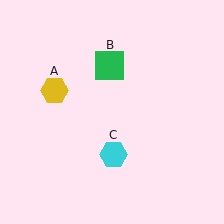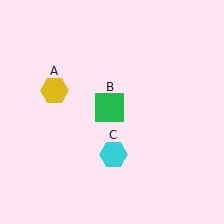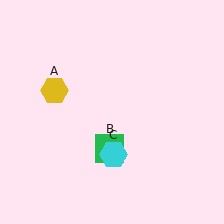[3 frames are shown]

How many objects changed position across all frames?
1 object changed position: green square (object B).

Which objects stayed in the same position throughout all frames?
Yellow hexagon (object A) and cyan hexagon (object C) remained stationary.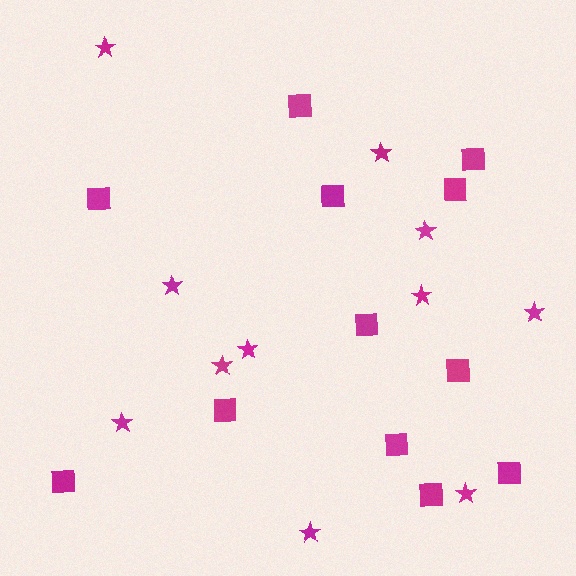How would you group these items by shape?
There are 2 groups: one group of squares (12) and one group of stars (11).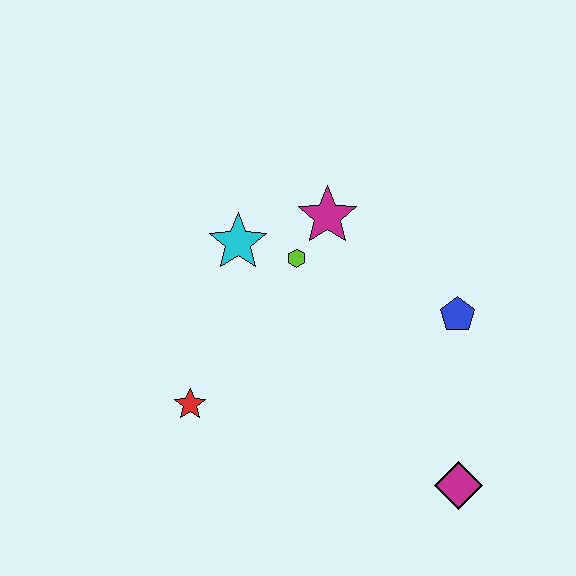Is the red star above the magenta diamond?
Yes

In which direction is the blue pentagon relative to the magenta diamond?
The blue pentagon is above the magenta diamond.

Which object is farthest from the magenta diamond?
The cyan star is farthest from the magenta diamond.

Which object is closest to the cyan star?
The lime hexagon is closest to the cyan star.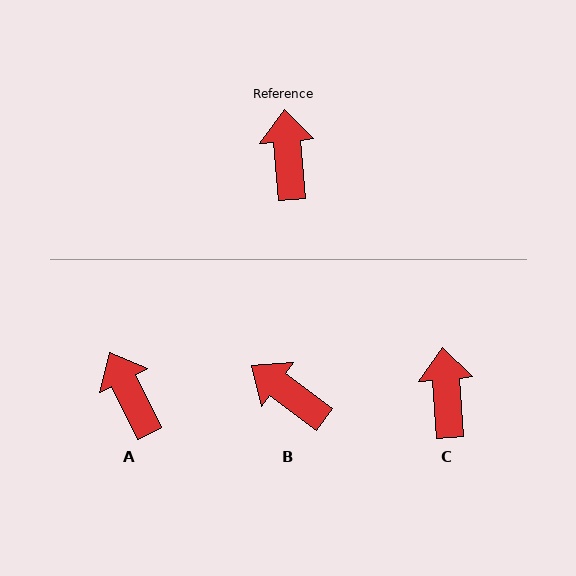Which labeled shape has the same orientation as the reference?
C.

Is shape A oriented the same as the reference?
No, it is off by about 22 degrees.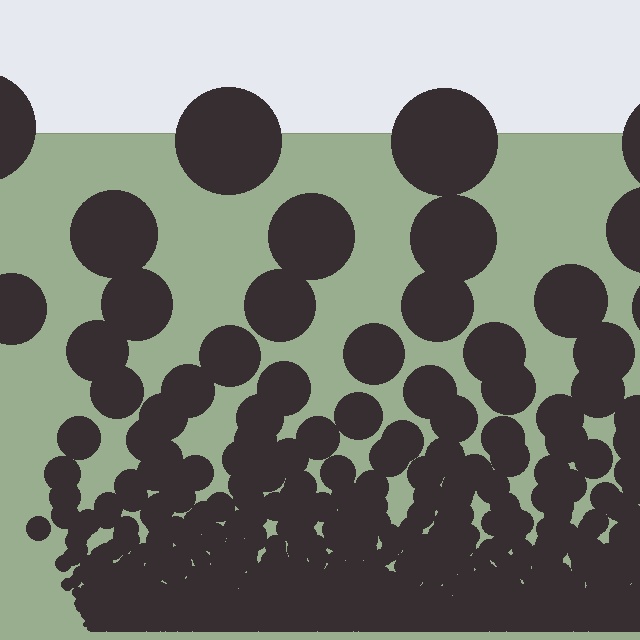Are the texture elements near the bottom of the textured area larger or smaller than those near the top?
Smaller. The gradient is inverted — elements near the bottom are smaller and denser.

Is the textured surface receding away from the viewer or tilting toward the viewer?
The surface appears to tilt toward the viewer. Texture elements get larger and sparser toward the top.